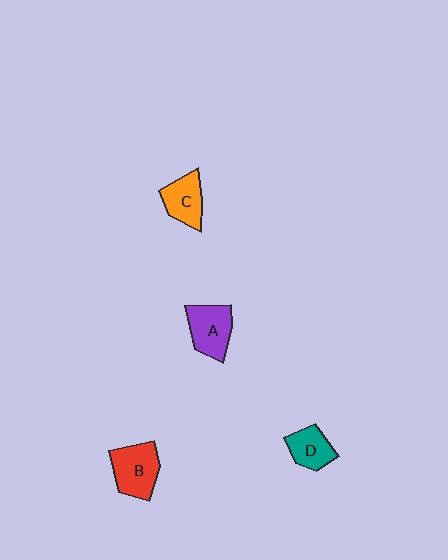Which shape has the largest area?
Shape B (red).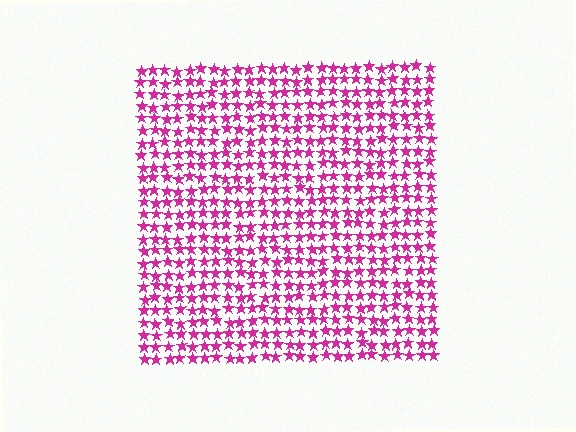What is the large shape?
The large shape is a square.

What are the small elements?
The small elements are stars.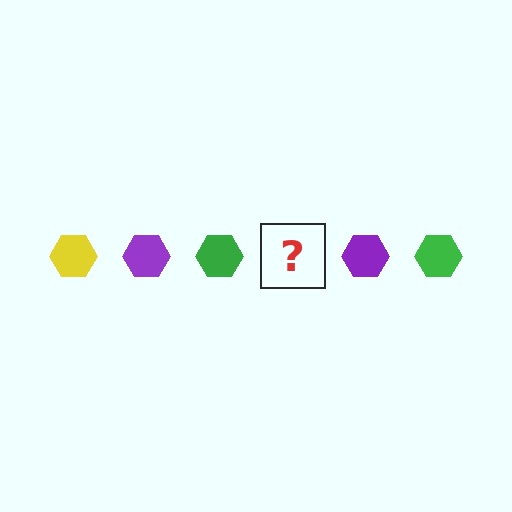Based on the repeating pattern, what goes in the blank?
The blank should be a yellow hexagon.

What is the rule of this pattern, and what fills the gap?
The rule is that the pattern cycles through yellow, purple, green hexagons. The gap should be filled with a yellow hexagon.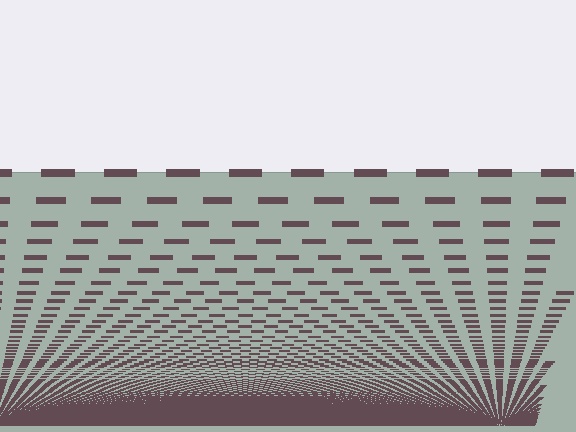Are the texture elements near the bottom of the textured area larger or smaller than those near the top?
Smaller. The gradient is inverted — elements near the bottom are smaller and denser.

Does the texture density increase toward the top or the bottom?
Density increases toward the bottom.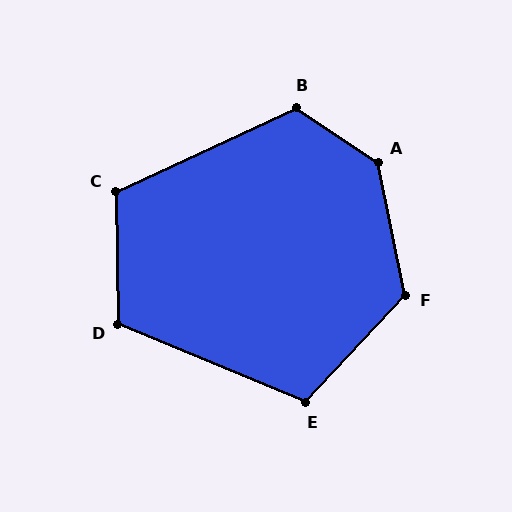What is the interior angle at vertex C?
Approximately 114 degrees (obtuse).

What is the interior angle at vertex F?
Approximately 126 degrees (obtuse).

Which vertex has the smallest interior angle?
E, at approximately 110 degrees.